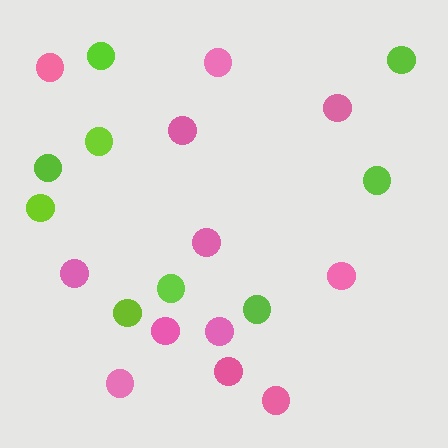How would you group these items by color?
There are 2 groups: one group of pink circles (12) and one group of lime circles (9).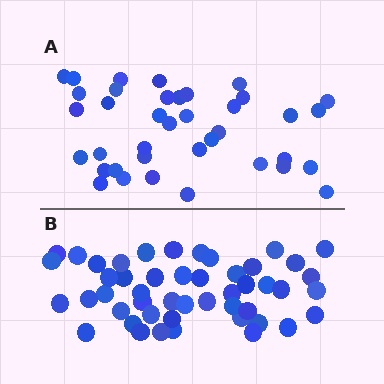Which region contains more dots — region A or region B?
Region B (the bottom region) has more dots.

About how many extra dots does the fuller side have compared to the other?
Region B has roughly 10 or so more dots than region A.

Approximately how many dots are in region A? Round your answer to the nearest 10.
About 40 dots. (The exact count is 38, which rounds to 40.)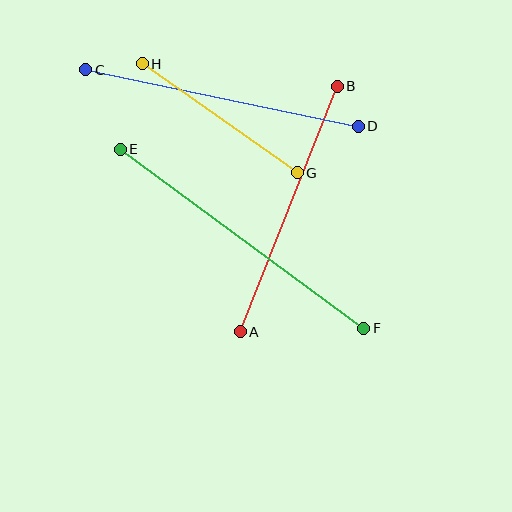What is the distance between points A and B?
The distance is approximately 264 pixels.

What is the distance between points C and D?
The distance is approximately 279 pixels.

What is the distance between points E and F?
The distance is approximately 302 pixels.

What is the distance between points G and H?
The distance is approximately 190 pixels.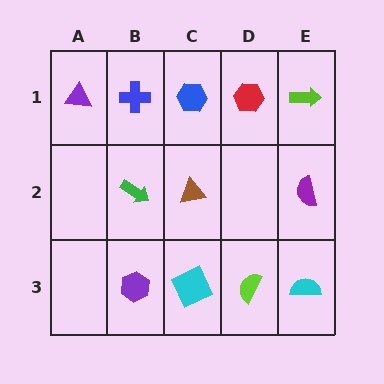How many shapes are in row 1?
5 shapes.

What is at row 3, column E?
A cyan semicircle.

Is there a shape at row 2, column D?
No, that cell is empty.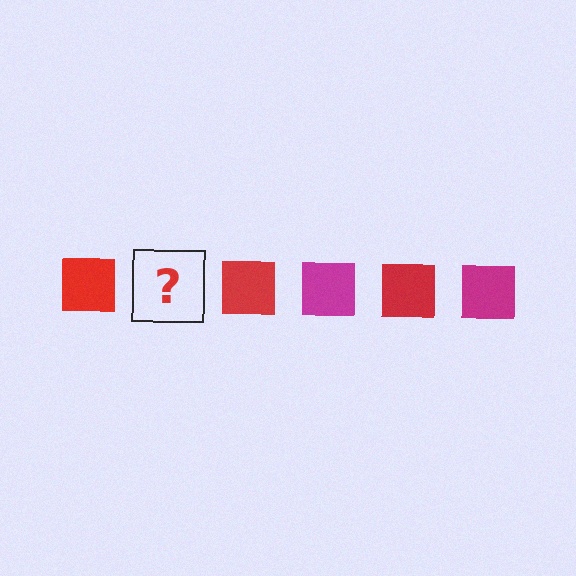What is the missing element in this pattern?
The missing element is a magenta square.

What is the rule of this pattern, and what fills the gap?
The rule is that the pattern cycles through red, magenta squares. The gap should be filled with a magenta square.